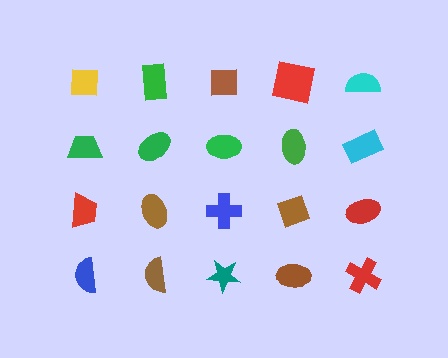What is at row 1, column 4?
A red square.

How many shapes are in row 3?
5 shapes.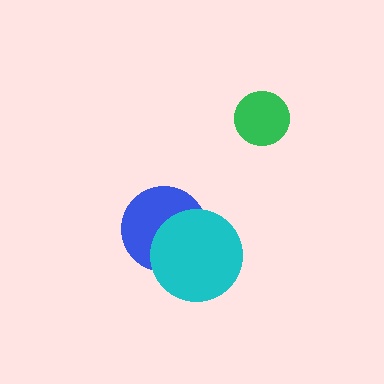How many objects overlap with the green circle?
0 objects overlap with the green circle.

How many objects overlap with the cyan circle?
1 object overlaps with the cyan circle.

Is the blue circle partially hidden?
Yes, it is partially covered by another shape.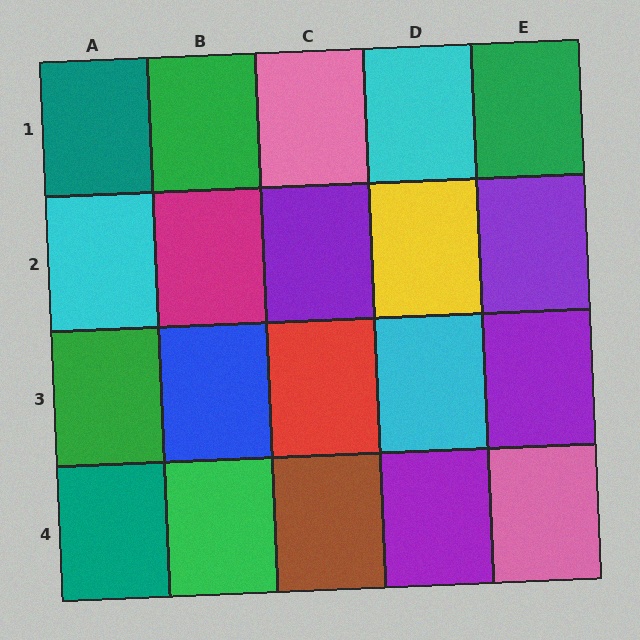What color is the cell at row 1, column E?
Green.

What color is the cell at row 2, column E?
Purple.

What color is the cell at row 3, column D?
Cyan.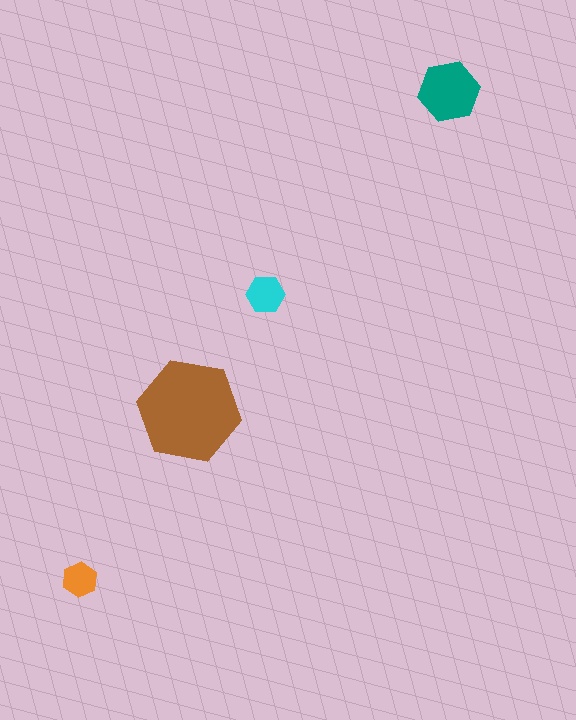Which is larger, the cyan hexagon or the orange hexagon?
The cyan one.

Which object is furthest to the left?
The orange hexagon is leftmost.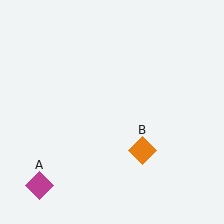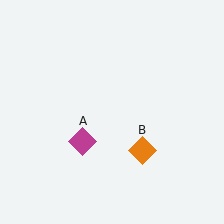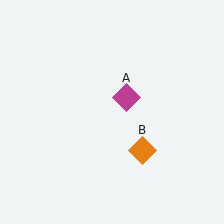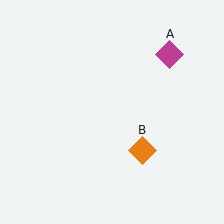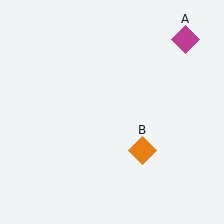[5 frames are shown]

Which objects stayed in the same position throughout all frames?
Orange diamond (object B) remained stationary.